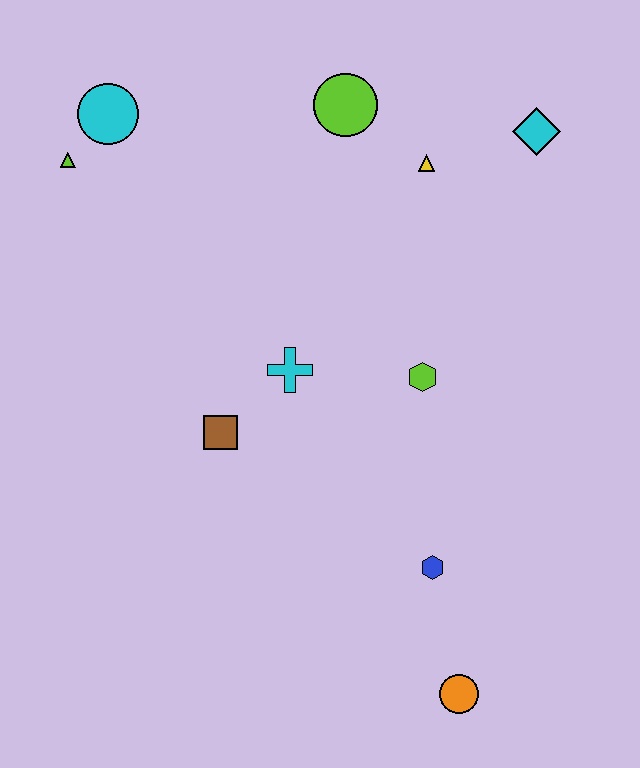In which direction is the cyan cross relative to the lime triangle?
The cyan cross is to the right of the lime triangle.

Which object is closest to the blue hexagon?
The orange circle is closest to the blue hexagon.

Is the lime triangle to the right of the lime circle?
No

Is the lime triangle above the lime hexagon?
Yes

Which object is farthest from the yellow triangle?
The orange circle is farthest from the yellow triangle.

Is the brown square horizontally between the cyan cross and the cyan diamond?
No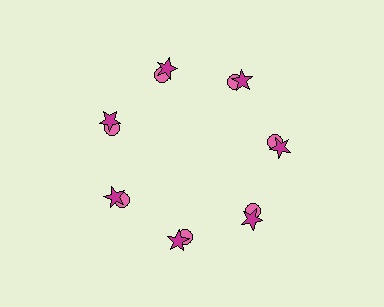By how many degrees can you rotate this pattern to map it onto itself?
The pattern maps onto itself every 51 degrees of rotation.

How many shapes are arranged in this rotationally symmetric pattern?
There are 14 shapes, arranged in 7 groups of 2.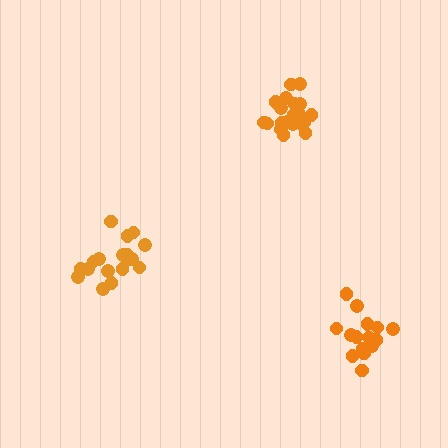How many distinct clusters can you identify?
There are 3 distinct clusters.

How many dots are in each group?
Group 1: 21 dots, Group 2: 18 dots, Group 3: 15 dots (54 total).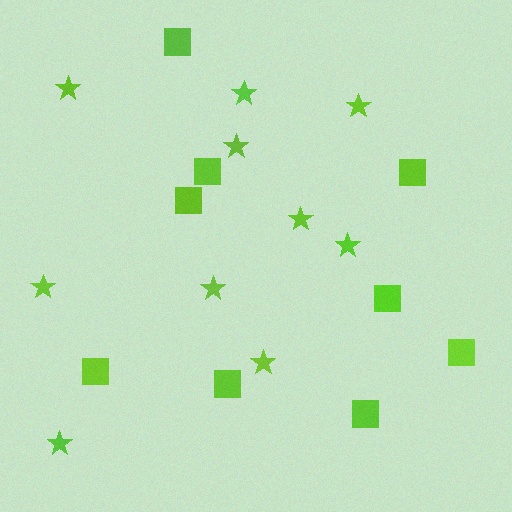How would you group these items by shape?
There are 2 groups: one group of squares (9) and one group of stars (10).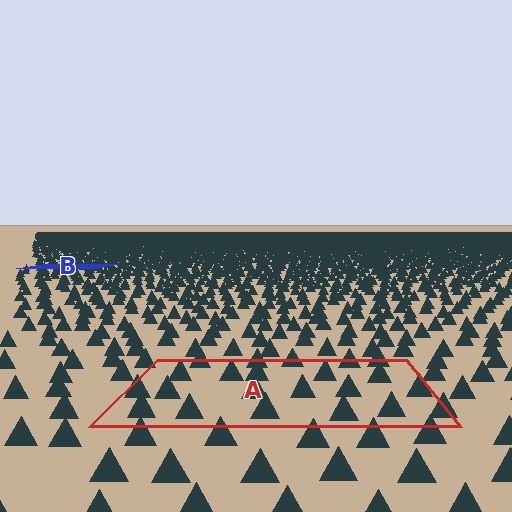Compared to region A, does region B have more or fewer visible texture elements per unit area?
Region B has more texture elements per unit area — they are packed more densely because it is farther away.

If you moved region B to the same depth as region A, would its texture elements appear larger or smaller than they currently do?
They would appear larger. At a closer depth, the same texture elements are projected at a bigger on-screen size.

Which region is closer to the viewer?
Region A is closer. The texture elements there are larger and more spread out.